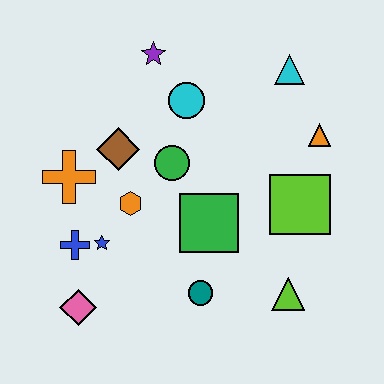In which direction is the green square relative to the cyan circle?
The green square is below the cyan circle.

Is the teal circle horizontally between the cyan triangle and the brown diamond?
Yes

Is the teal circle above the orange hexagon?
No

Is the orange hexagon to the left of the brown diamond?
No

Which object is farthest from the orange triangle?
The pink diamond is farthest from the orange triangle.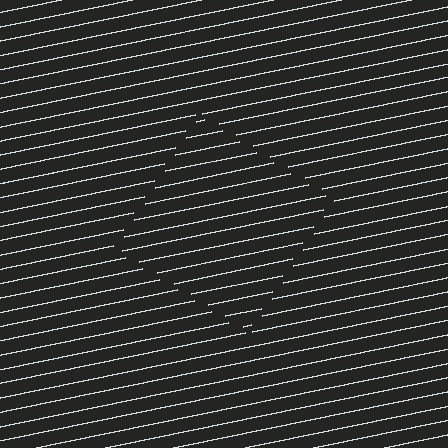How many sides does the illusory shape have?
4 sides — the line-ends trace a square.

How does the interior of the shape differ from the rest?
The interior of the shape contains the same grating, shifted by half a period — the contour is defined by the phase discontinuity where line-ends from the inner and outer gratings abut.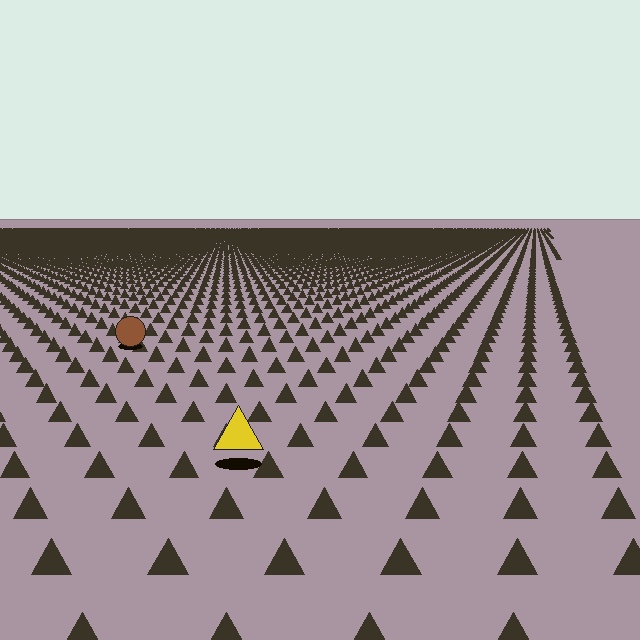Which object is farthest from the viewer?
The brown circle is farthest from the viewer. It appears smaller and the ground texture around it is denser.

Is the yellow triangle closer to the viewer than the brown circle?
Yes. The yellow triangle is closer — you can tell from the texture gradient: the ground texture is coarser near it.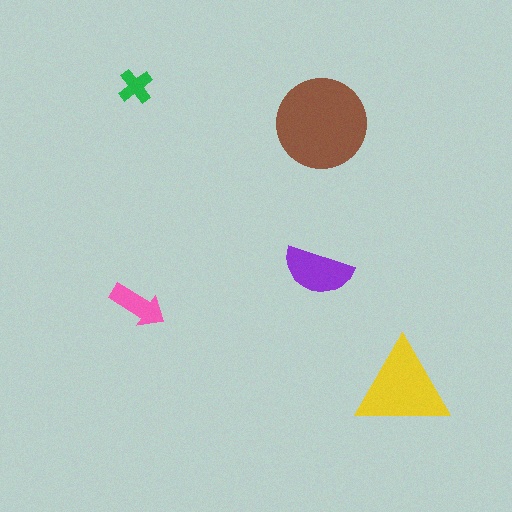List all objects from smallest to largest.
The green cross, the pink arrow, the purple semicircle, the yellow triangle, the brown circle.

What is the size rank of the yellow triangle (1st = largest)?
2nd.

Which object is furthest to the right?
The yellow triangle is rightmost.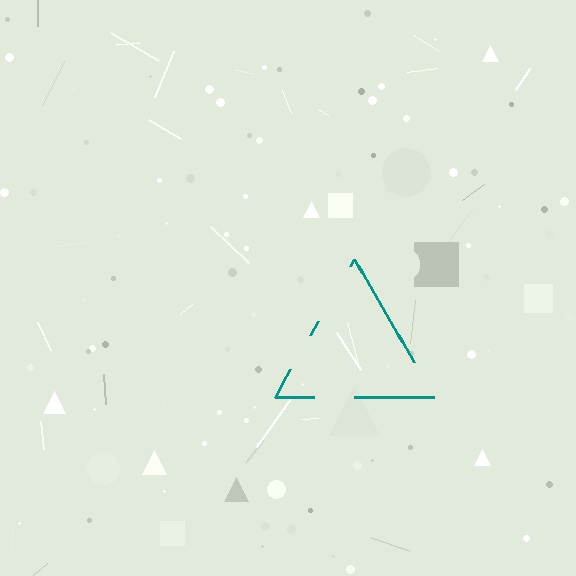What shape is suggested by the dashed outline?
The dashed outline suggests a triangle.